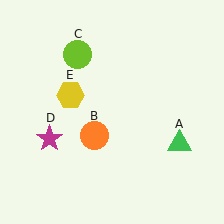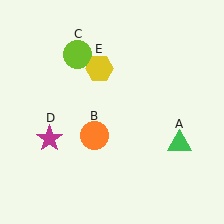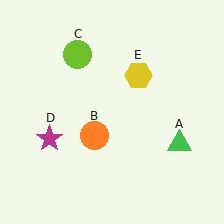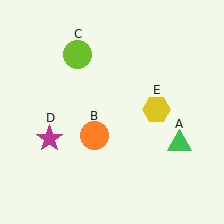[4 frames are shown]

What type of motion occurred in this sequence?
The yellow hexagon (object E) rotated clockwise around the center of the scene.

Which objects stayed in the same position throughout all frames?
Green triangle (object A) and orange circle (object B) and lime circle (object C) and magenta star (object D) remained stationary.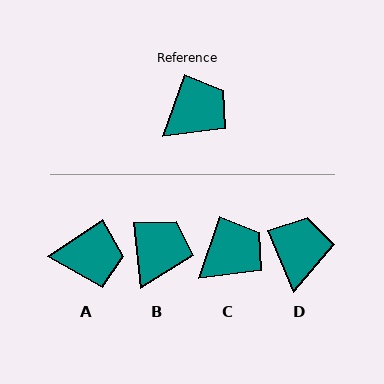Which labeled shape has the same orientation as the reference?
C.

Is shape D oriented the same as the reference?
No, it is off by about 42 degrees.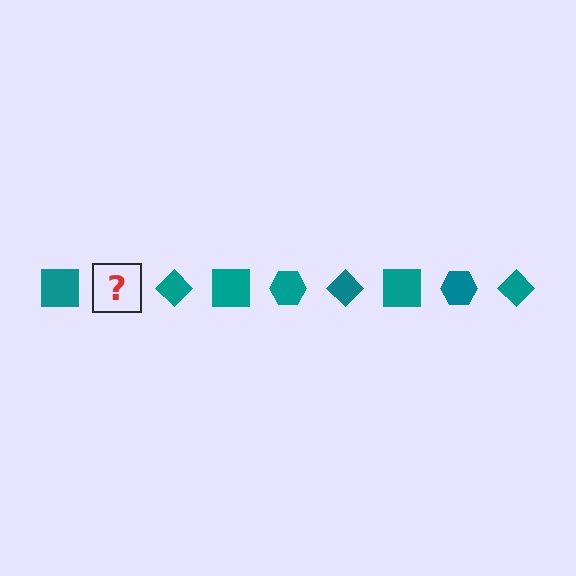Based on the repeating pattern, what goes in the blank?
The blank should be a teal hexagon.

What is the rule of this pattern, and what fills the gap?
The rule is that the pattern cycles through square, hexagon, diamond shapes in teal. The gap should be filled with a teal hexagon.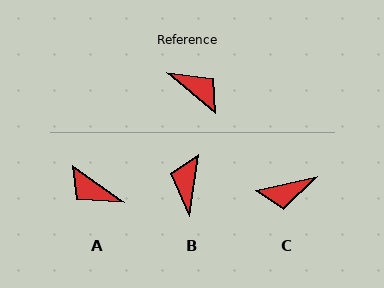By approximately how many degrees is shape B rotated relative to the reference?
Approximately 121 degrees counter-clockwise.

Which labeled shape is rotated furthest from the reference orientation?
A, about 176 degrees away.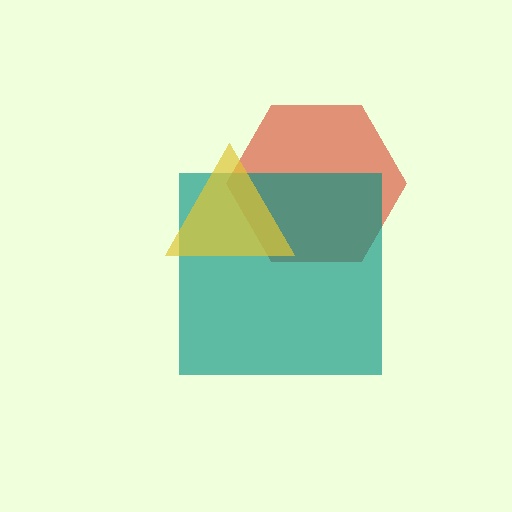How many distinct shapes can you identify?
There are 3 distinct shapes: a red hexagon, a teal square, a yellow triangle.